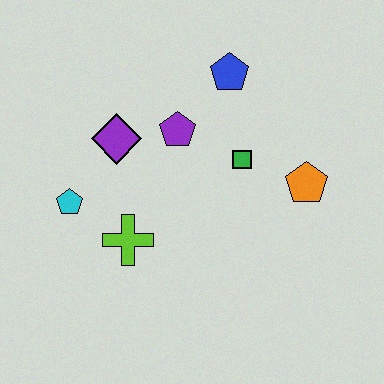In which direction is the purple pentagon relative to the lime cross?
The purple pentagon is above the lime cross.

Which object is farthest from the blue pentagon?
The cyan pentagon is farthest from the blue pentagon.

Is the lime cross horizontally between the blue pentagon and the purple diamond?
Yes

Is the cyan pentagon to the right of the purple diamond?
No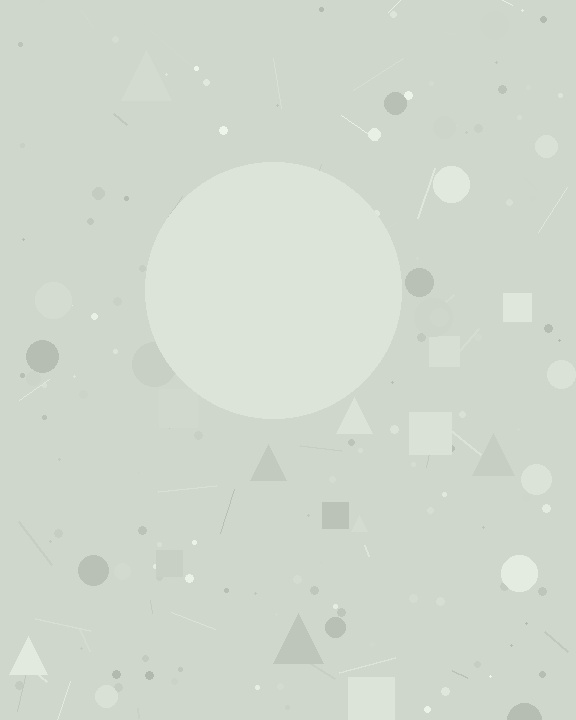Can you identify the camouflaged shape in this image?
The camouflaged shape is a circle.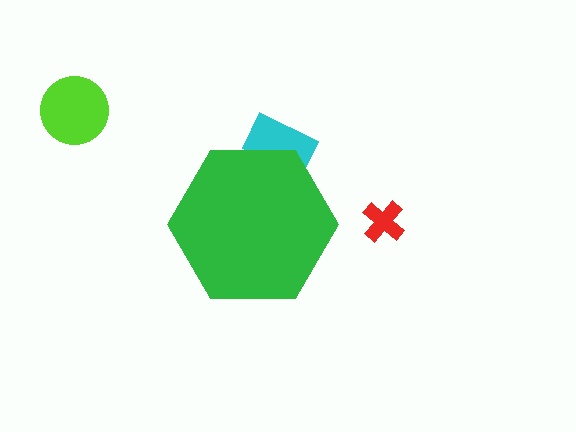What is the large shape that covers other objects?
A green hexagon.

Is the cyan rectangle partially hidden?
Yes, the cyan rectangle is partially hidden behind the green hexagon.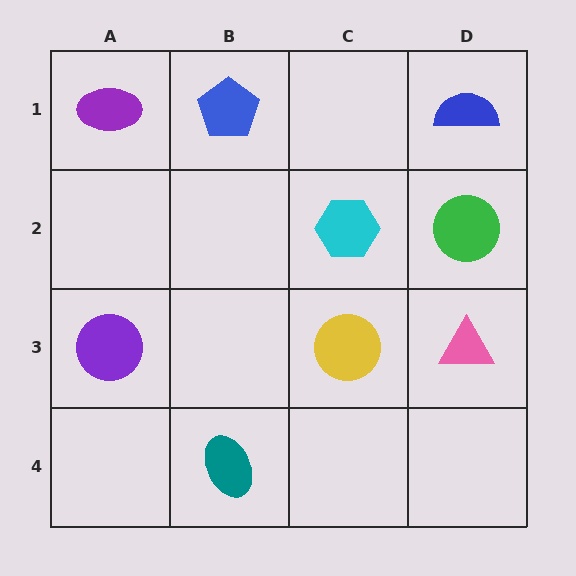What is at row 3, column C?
A yellow circle.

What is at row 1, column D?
A blue semicircle.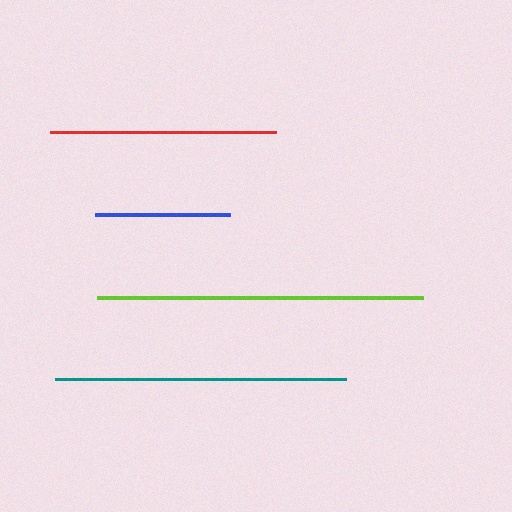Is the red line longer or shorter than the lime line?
The lime line is longer than the red line.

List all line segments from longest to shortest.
From longest to shortest: lime, teal, red, blue.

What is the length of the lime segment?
The lime segment is approximately 326 pixels long.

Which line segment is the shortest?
The blue line is the shortest at approximately 134 pixels.